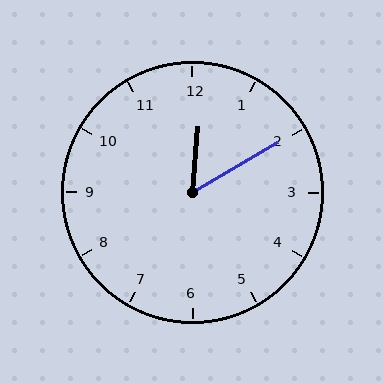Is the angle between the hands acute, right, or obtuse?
It is acute.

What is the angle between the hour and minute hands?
Approximately 55 degrees.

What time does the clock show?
12:10.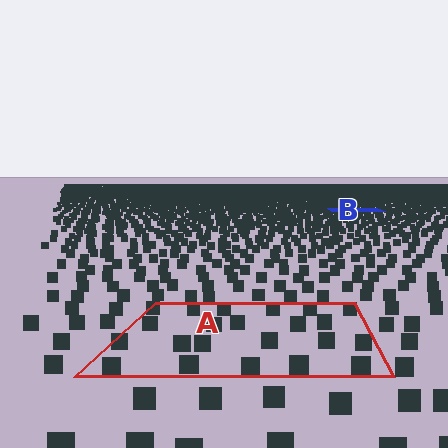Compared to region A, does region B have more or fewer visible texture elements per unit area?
Region B has more texture elements per unit area — they are packed more densely because it is farther away.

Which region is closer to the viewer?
Region A is closer. The texture elements there are larger and more spread out.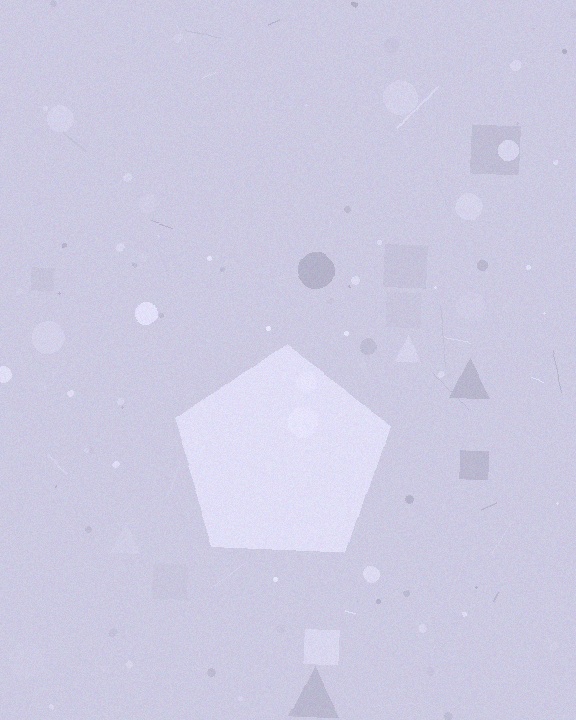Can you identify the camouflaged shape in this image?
The camouflaged shape is a pentagon.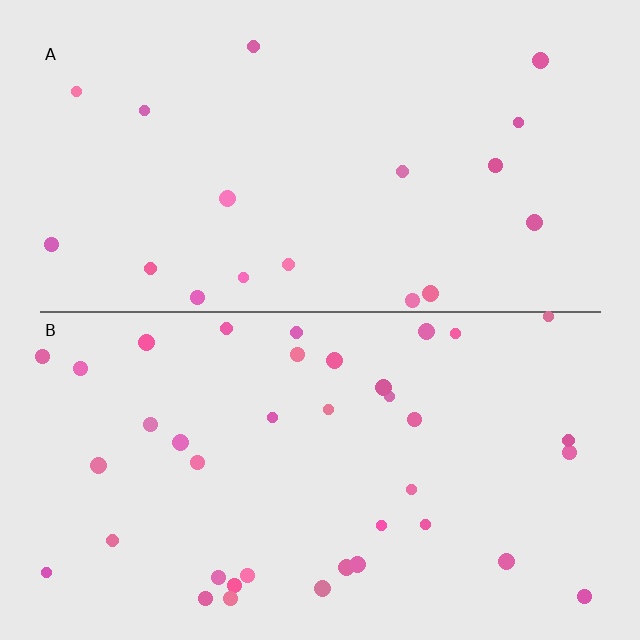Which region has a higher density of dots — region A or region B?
B (the bottom).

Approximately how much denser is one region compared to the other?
Approximately 2.1× — region B over region A.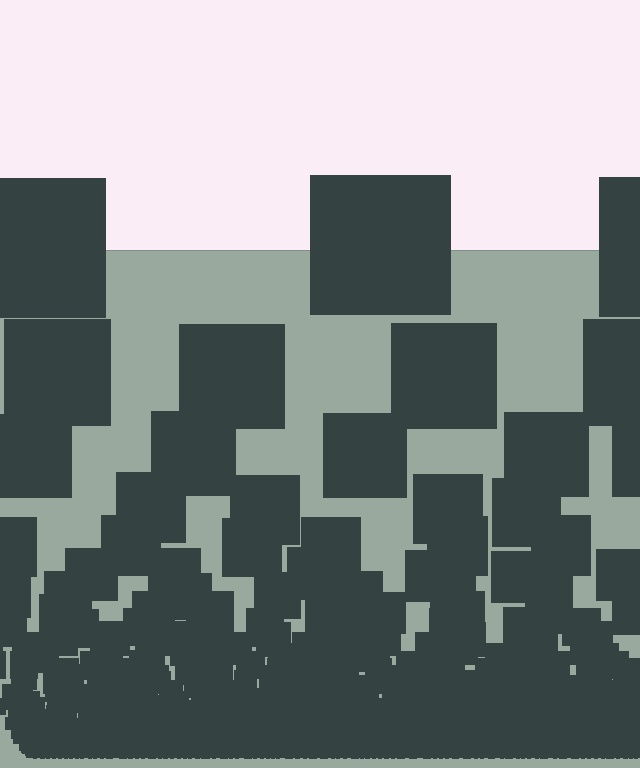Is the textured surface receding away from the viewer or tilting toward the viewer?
The surface appears to tilt toward the viewer. Texture elements get larger and sparser toward the top.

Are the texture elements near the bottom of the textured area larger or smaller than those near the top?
Smaller. The gradient is inverted — elements near the bottom are smaller and denser.